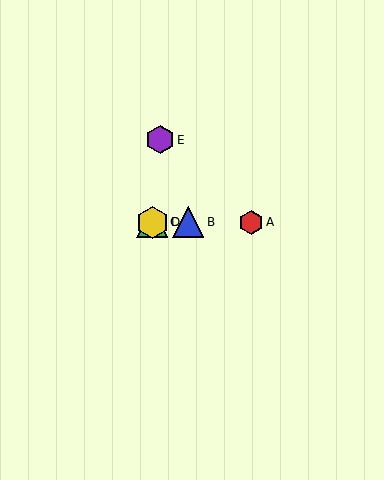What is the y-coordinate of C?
Object C is at y≈222.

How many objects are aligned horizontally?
4 objects (A, B, C, D) are aligned horizontally.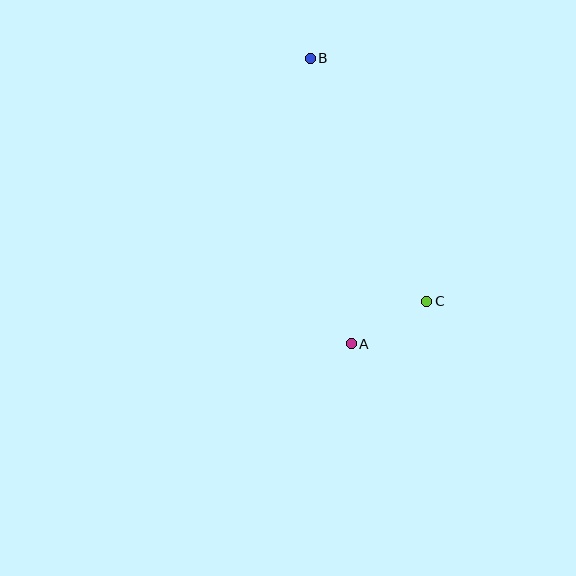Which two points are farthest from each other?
Points A and B are farthest from each other.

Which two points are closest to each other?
Points A and C are closest to each other.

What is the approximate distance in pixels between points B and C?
The distance between B and C is approximately 270 pixels.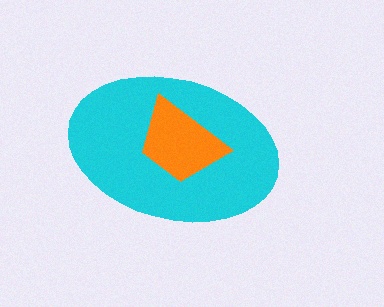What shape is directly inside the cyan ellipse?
The orange trapezoid.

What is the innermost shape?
The orange trapezoid.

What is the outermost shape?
The cyan ellipse.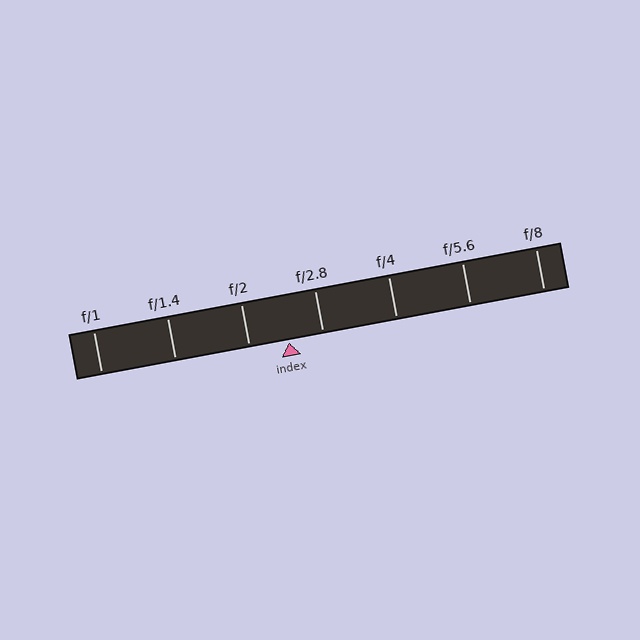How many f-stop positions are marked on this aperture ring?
There are 7 f-stop positions marked.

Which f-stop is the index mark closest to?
The index mark is closest to f/2.8.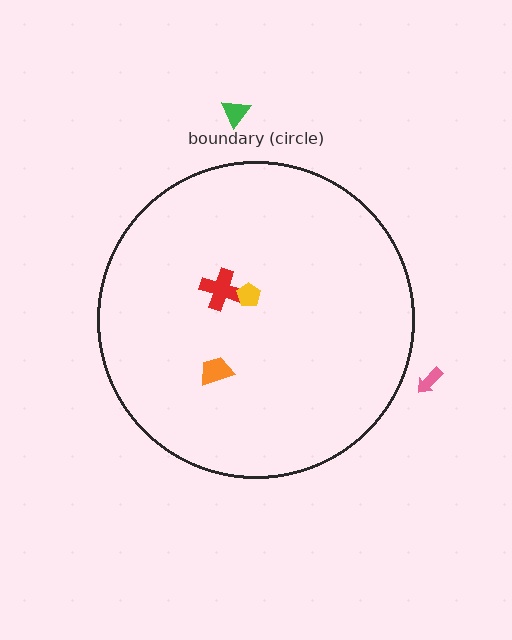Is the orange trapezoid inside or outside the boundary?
Inside.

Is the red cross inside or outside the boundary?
Inside.